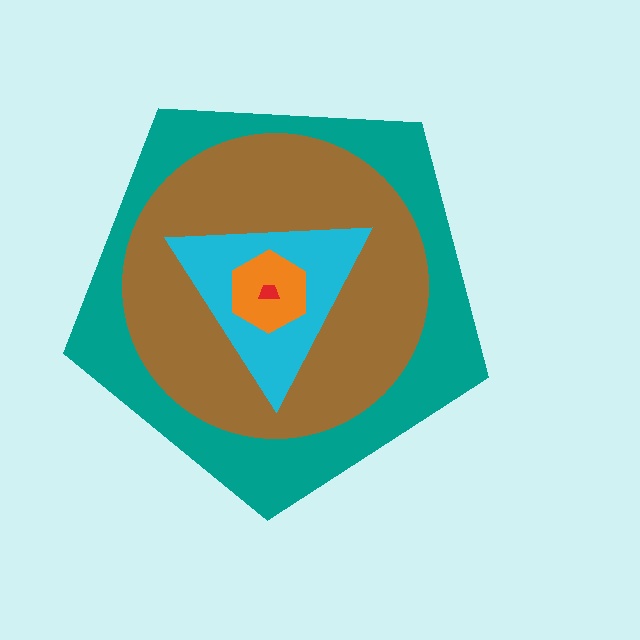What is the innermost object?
The red trapezoid.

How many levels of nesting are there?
5.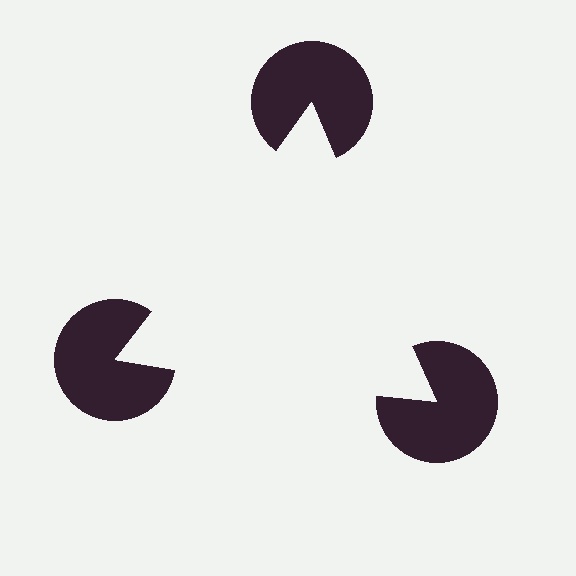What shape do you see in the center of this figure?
An illusory triangle — its edges are inferred from the aligned wedge cuts in the pac-man discs, not physically drawn.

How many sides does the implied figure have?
3 sides.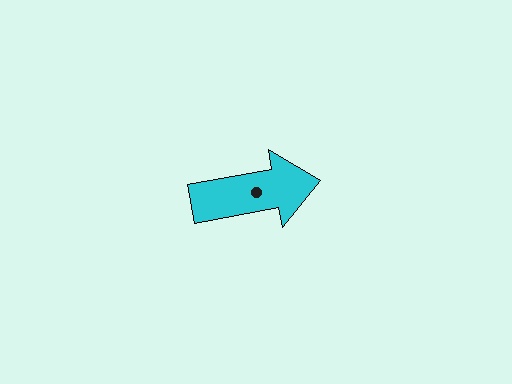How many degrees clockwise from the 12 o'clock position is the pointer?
Approximately 80 degrees.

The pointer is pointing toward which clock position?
Roughly 3 o'clock.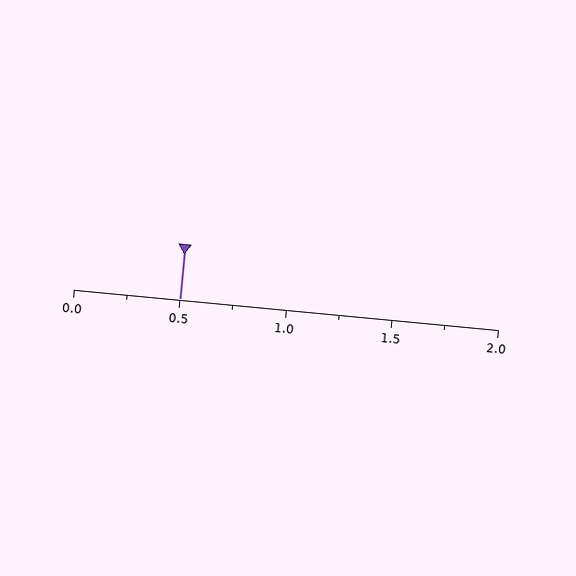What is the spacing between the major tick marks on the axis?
The major ticks are spaced 0.5 apart.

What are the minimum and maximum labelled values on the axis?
The axis runs from 0.0 to 2.0.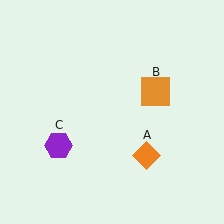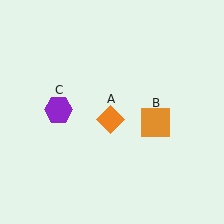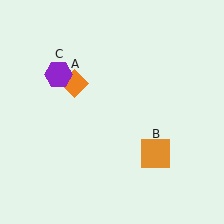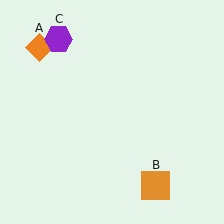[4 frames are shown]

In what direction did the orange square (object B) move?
The orange square (object B) moved down.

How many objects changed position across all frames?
3 objects changed position: orange diamond (object A), orange square (object B), purple hexagon (object C).